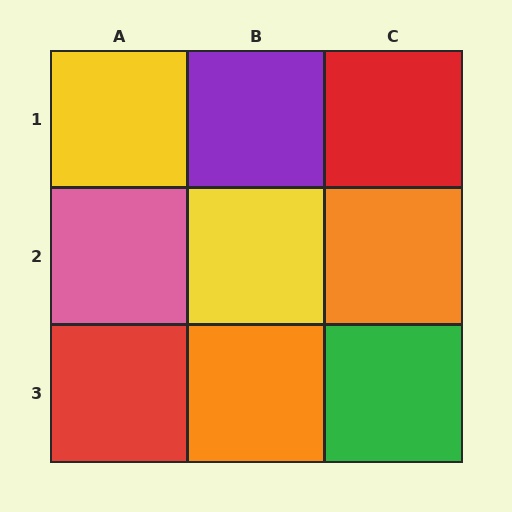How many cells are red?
2 cells are red.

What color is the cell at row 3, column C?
Green.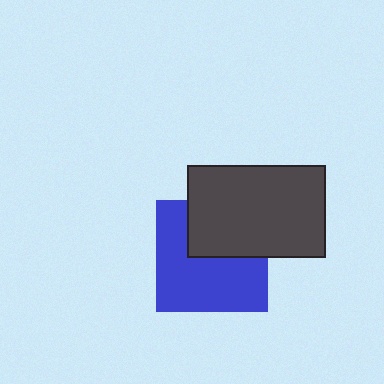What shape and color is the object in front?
The object in front is a dark gray rectangle.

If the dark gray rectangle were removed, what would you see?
You would see the complete blue square.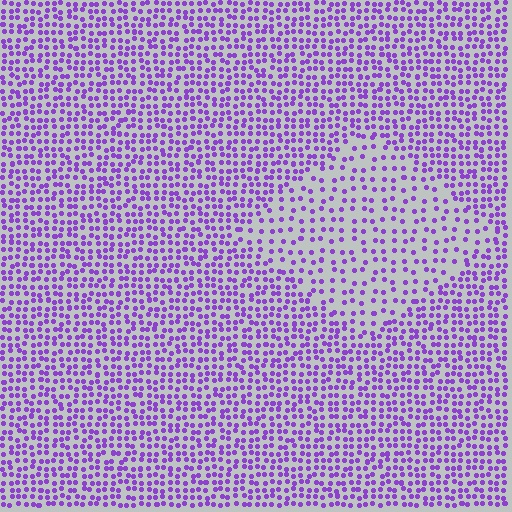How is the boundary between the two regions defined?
The boundary is defined by a change in element density (approximately 2.0x ratio). All elements are the same color, size, and shape.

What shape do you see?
I see a diamond.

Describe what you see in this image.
The image contains small purple elements arranged at two different densities. A diamond-shaped region is visible where the elements are less densely packed than the surrounding area.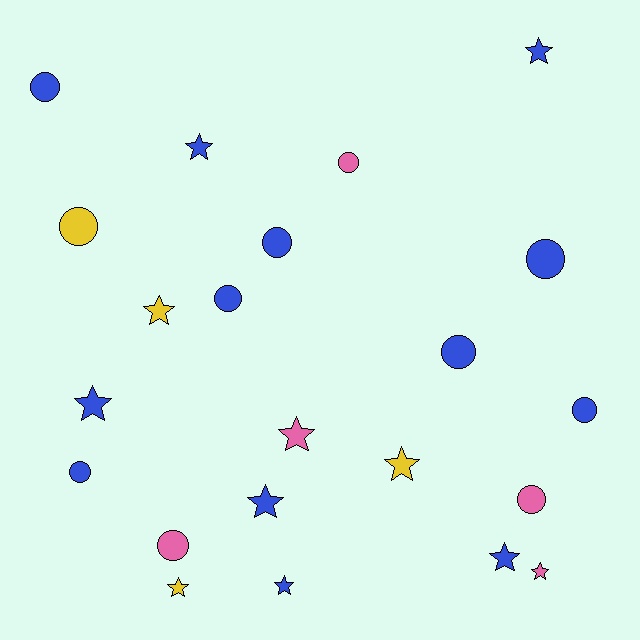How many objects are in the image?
There are 22 objects.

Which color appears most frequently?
Blue, with 13 objects.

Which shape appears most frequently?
Star, with 11 objects.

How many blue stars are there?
There are 6 blue stars.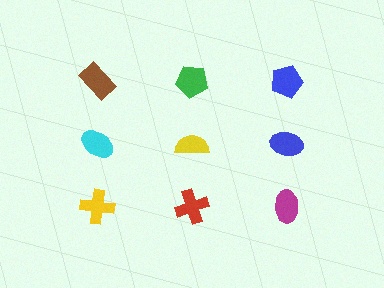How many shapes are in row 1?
3 shapes.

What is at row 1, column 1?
A brown rectangle.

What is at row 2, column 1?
A cyan ellipse.